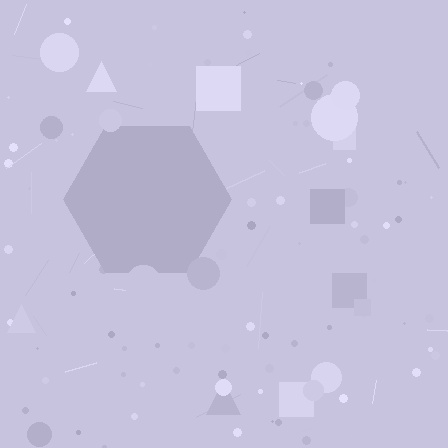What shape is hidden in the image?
A hexagon is hidden in the image.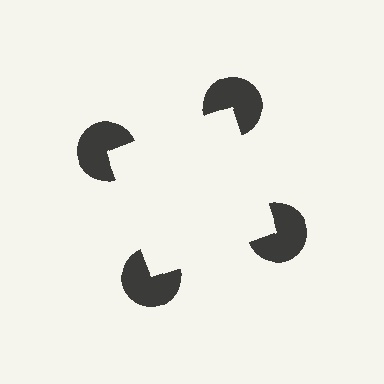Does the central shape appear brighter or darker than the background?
It typically appears slightly brighter than the background, even though no actual brightness change is drawn.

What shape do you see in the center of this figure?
An illusory square — its edges are inferred from the aligned wedge cuts in the pac-man discs, not physically drawn.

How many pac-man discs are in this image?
There are 4 — one at each vertex of the illusory square.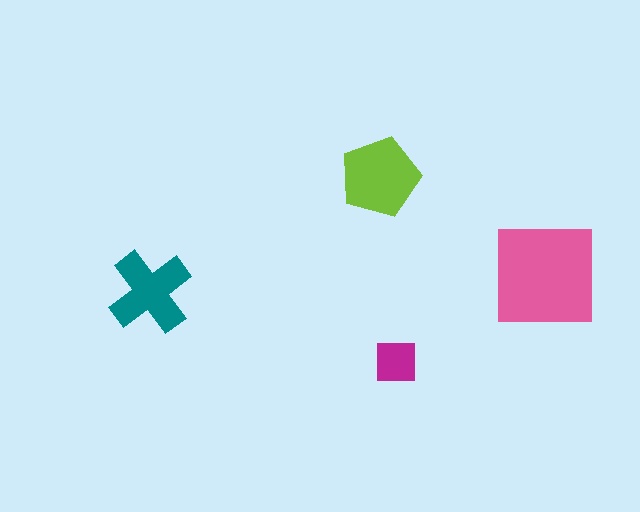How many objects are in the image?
There are 4 objects in the image.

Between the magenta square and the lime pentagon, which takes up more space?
The lime pentagon.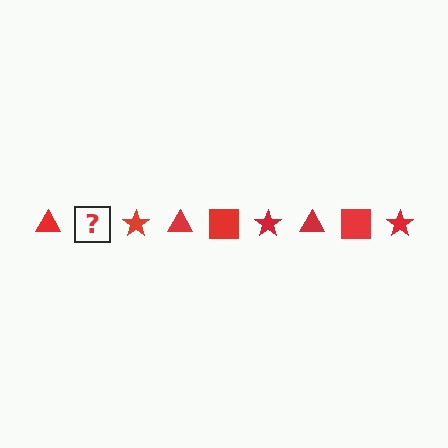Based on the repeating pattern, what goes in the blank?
The blank should be a red square.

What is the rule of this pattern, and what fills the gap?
The rule is that the pattern cycles through triangle, square, star shapes in red. The gap should be filled with a red square.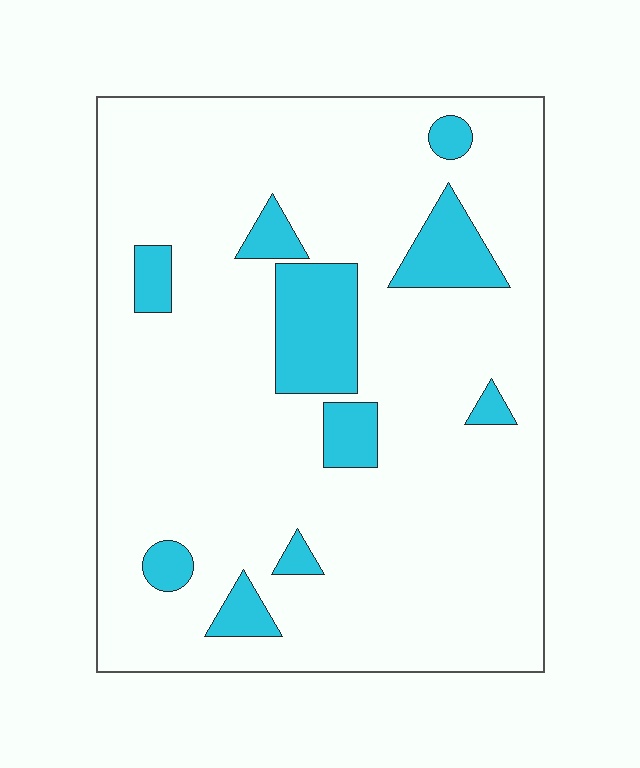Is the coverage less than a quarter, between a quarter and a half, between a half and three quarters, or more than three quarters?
Less than a quarter.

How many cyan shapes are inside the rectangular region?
10.